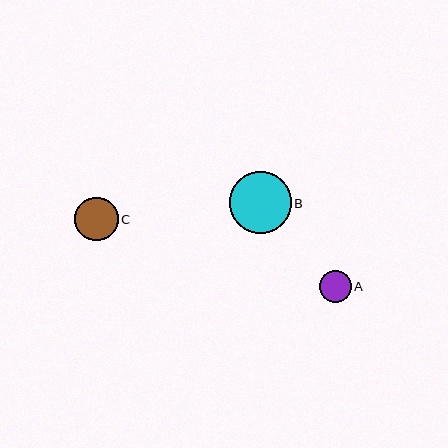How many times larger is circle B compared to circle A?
Circle B is approximately 1.9 times the size of circle A.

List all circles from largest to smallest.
From largest to smallest: B, C, A.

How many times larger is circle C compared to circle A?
Circle C is approximately 1.4 times the size of circle A.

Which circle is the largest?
Circle B is the largest with a size of approximately 61 pixels.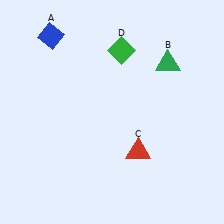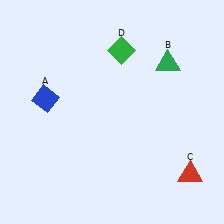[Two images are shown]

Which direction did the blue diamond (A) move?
The blue diamond (A) moved down.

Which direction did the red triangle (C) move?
The red triangle (C) moved right.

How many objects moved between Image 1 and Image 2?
2 objects moved between the two images.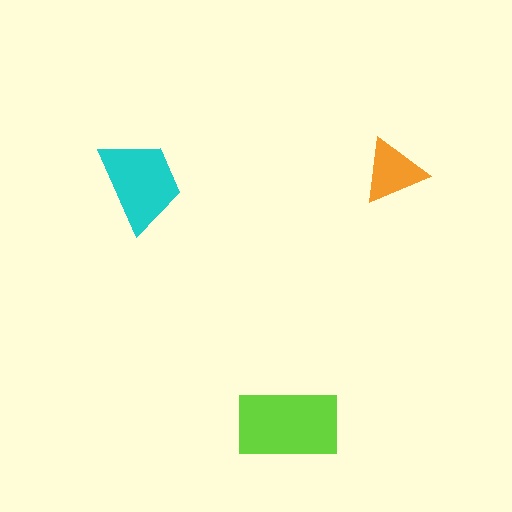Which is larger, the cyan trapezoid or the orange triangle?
The cyan trapezoid.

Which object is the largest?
The lime rectangle.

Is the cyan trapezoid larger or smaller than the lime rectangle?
Smaller.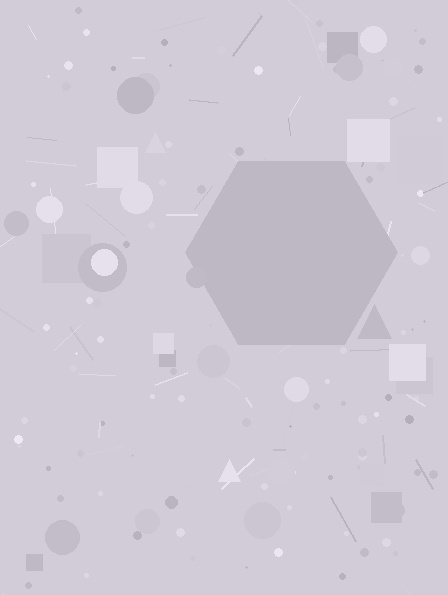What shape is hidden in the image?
A hexagon is hidden in the image.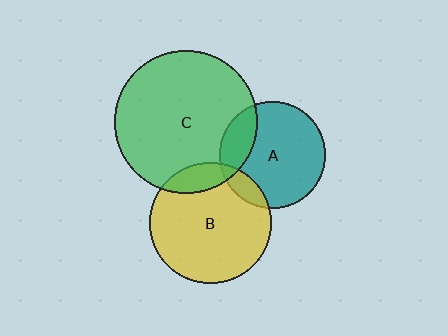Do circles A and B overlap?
Yes.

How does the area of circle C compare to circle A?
Approximately 1.8 times.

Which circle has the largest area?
Circle C (green).